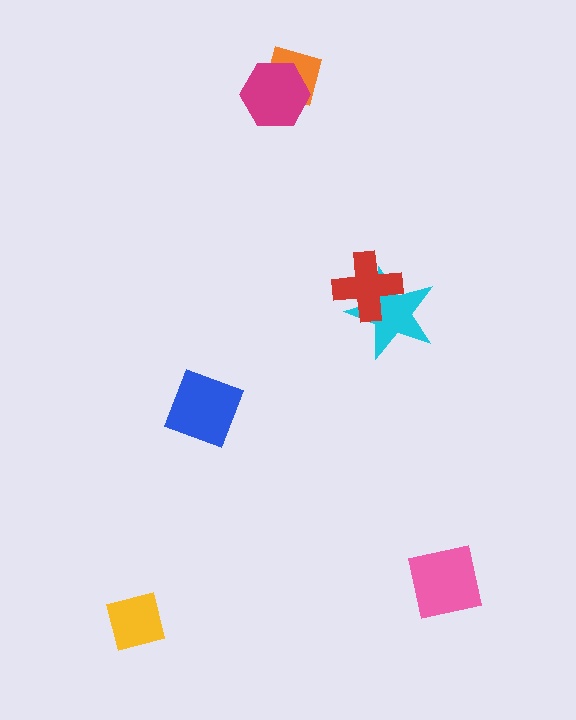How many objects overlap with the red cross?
1 object overlaps with the red cross.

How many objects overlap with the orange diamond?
1 object overlaps with the orange diamond.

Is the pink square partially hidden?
No, no other shape covers it.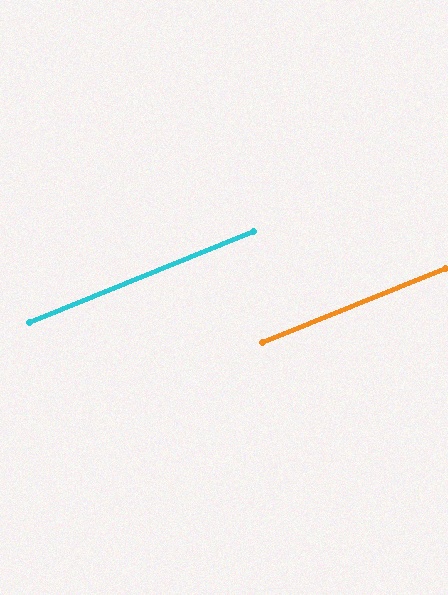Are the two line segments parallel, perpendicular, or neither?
Parallel — their directions differ by only 0.1°.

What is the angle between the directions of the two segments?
Approximately 0 degrees.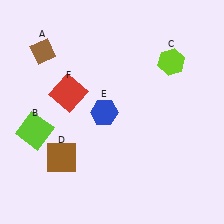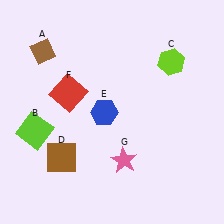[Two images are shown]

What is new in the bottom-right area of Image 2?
A pink star (G) was added in the bottom-right area of Image 2.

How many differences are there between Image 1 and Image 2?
There is 1 difference between the two images.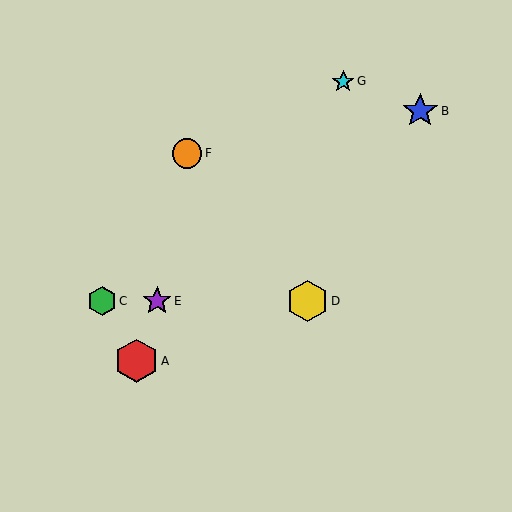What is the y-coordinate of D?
Object D is at y≈301.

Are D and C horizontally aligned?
Yes, both are at y≈301.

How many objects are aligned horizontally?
3 objects (C, D, E) are aligned horizontally.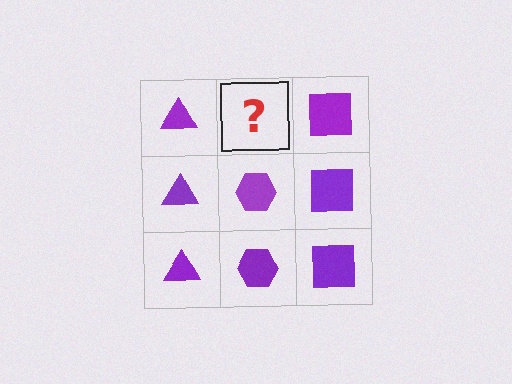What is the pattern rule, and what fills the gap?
The rule is that each column has a consistent shape. The gap should be filled with a purple hexagon.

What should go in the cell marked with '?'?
The missing cell should contain a purple hexagon.